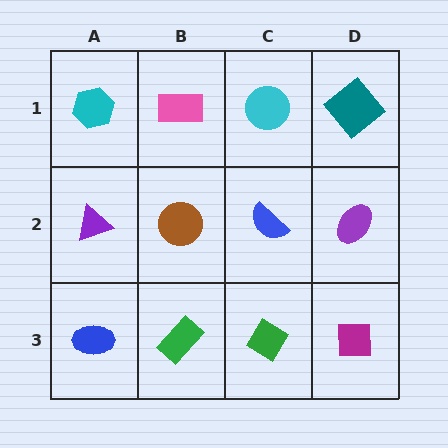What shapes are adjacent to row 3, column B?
A brown circle (row 2, column B), a blue ellipse (row 3, column A), a green diamond (row 3, column C).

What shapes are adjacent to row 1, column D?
A purple ellipse (row 2, column D), a cyan circle (row 1, column C).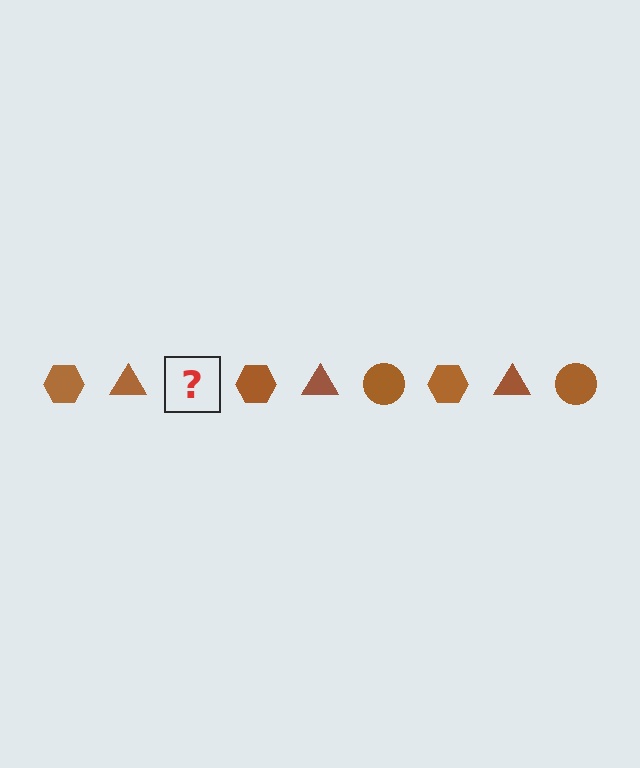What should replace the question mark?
The question mark should be replaced with a brown circle.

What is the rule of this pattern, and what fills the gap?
The rule is that the pattern cycles through hexagon, triangle, circle shapes in brown. The gap should be filled with a brown circle.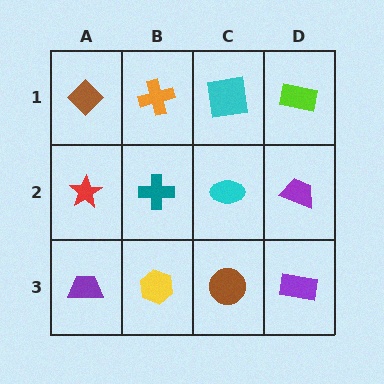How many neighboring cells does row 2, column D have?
3.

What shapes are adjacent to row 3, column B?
A teal cross (row 2, column B), a purple trapezoid (row 3, column A), a brown circle (row 3, column C).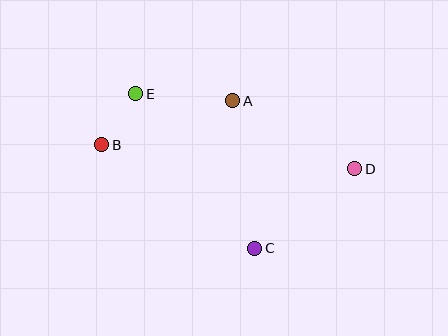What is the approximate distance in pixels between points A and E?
The distance between A and E is approximately 97 pixels.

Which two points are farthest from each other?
Points B and D are farthest from each other.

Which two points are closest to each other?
Points B and E are closest to each other.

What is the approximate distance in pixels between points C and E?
The distance between C and E is approximately 195 pixels.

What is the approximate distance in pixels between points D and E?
The distance between D and E is approximately 231 pixels.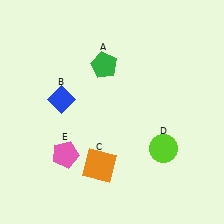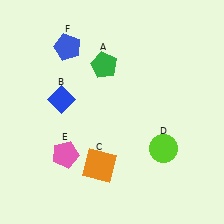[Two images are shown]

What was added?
A blue pentagon (F) was added in Image 2.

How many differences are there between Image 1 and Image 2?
There is 1 difference between the two images.